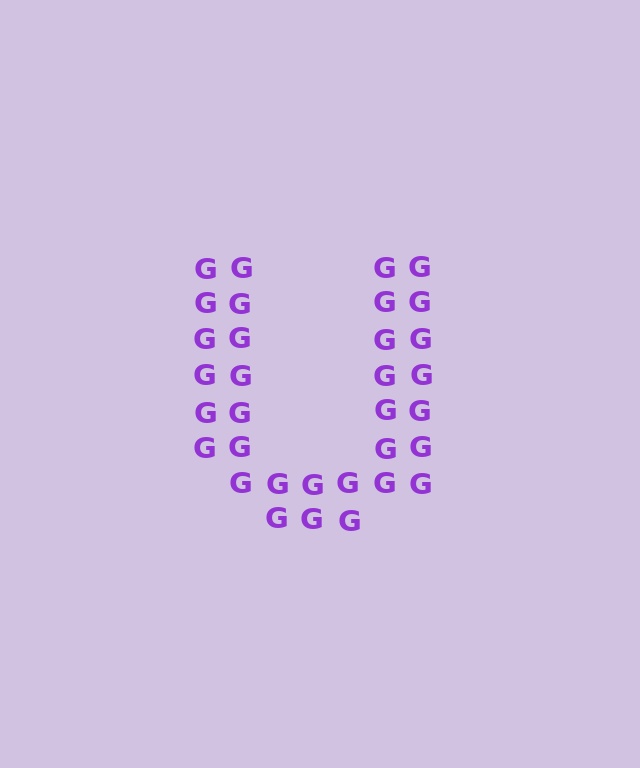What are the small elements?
The small elements are letter G's.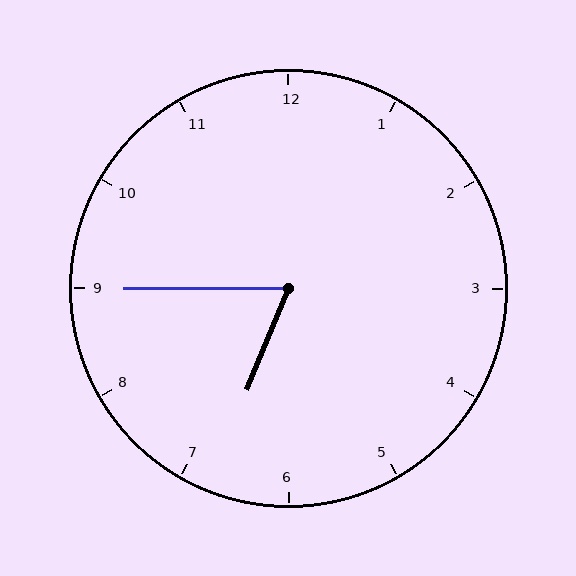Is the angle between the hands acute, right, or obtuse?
It is acute.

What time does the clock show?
6:45.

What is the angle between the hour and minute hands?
Approximately 68 degrees.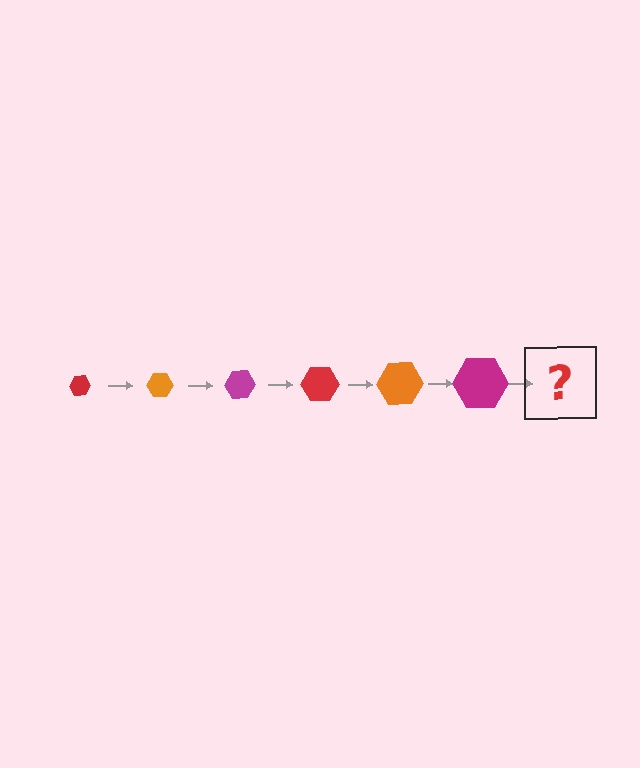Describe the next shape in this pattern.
It should be a red hexagon, larger than the previous one.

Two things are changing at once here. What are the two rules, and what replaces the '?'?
The two rules are that the hexagon grows larger each step and the color cycles through red, orange, and magenta. The '?' should be a red hexagon, larger than the previous one.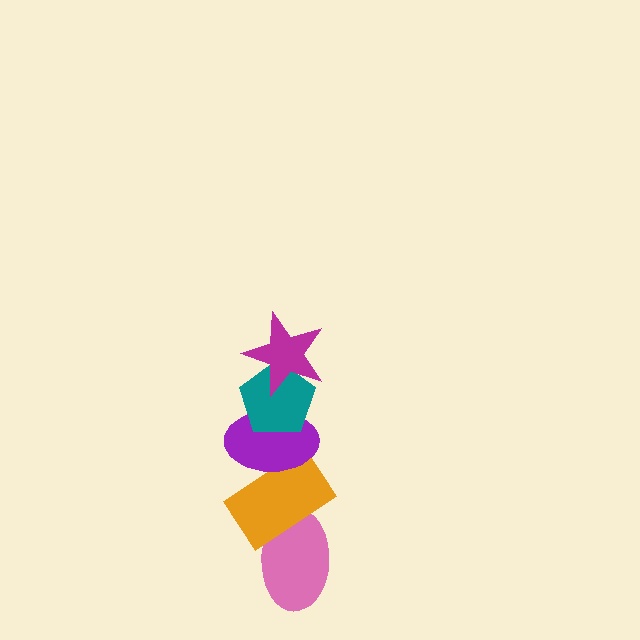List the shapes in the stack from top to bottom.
From top to bottom: the magenta star, the teal pentagon, the purple ellipse, the orange rectangle, the pink ellipse.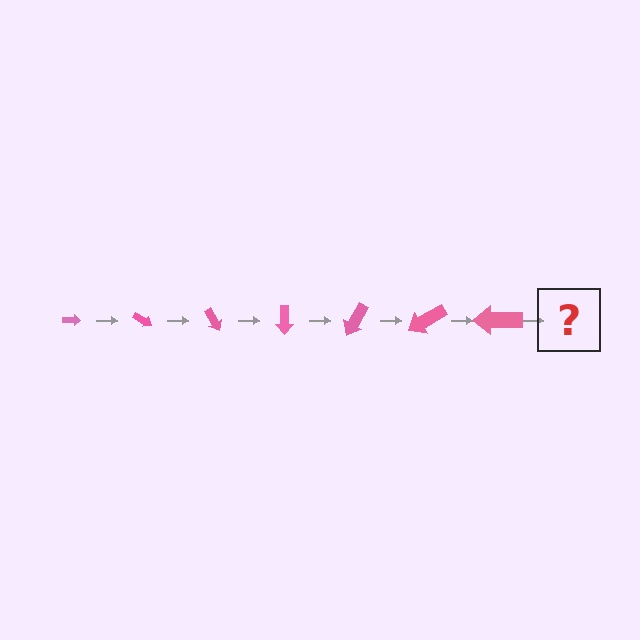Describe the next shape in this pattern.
It should be an arrow, larger than the previous one and rotated 210 degrees from the start.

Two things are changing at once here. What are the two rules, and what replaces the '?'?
The two rules are that the arrow grows larger each step and it rotates 30 degrees each step. The '?' should be an arrow, larger than the previous one and rotated 210 degrees from the start.